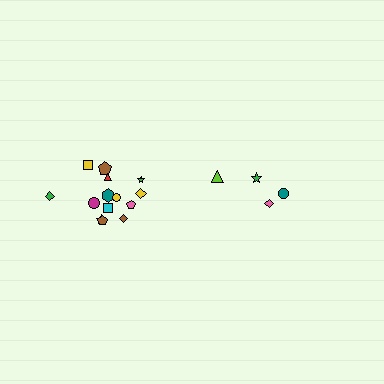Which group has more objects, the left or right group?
The left group.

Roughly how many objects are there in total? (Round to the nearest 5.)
Roughly 20 objects in total.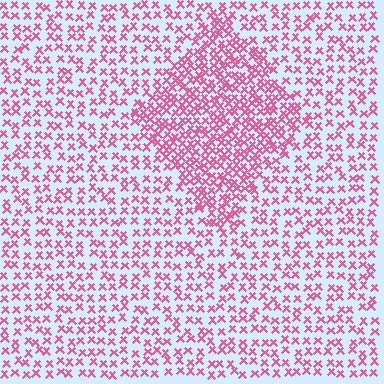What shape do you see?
I see a diamond.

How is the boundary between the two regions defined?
The boundary is defined by a change in element density (approximately 1.9x ratio). All elements are the same color, size, and shape.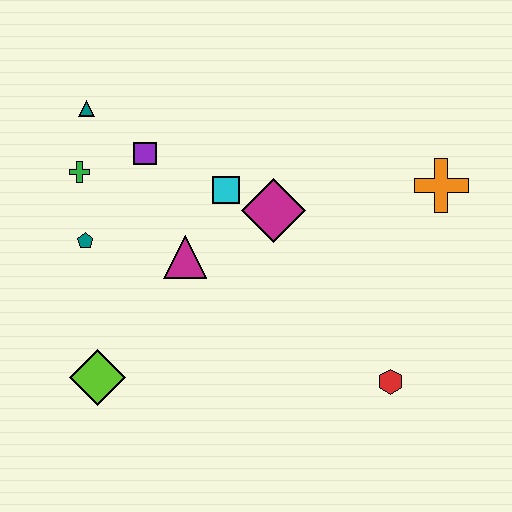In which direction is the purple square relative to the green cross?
The purple square is to the right of the green cross.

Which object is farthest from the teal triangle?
The red hexagon is farthest from the teal triangle.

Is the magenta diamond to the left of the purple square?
No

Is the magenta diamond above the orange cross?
No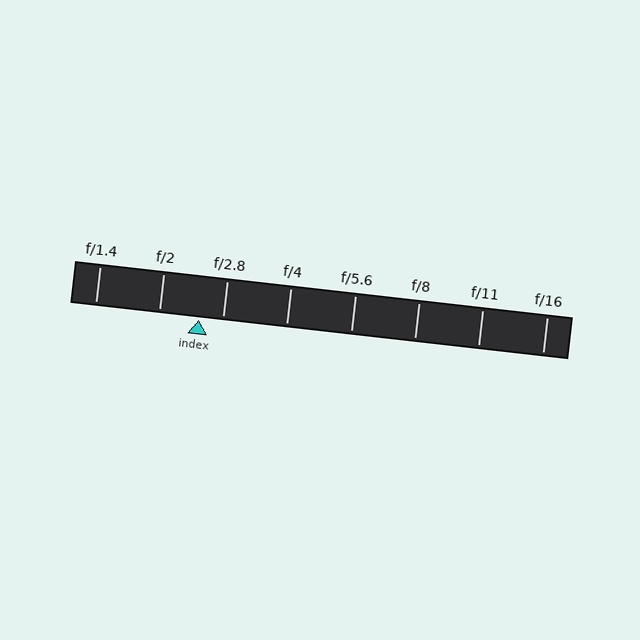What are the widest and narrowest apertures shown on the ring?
The widest aperture shown is f/1.4 and the narrowest is f/16.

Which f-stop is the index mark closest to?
The index mark is closest to f/2.8.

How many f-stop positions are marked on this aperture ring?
There are 8 f-stop positions marked.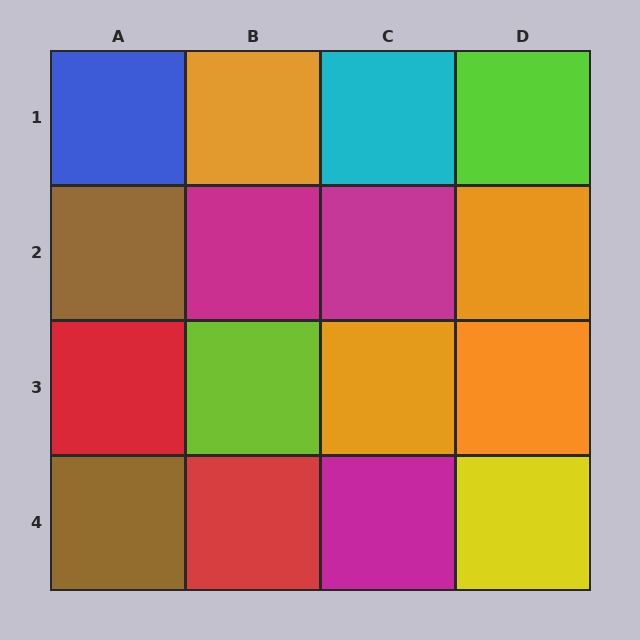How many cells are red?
2 cells are red.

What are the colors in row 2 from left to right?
Brown, magenta, magenta, orange.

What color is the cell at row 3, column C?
Orange.